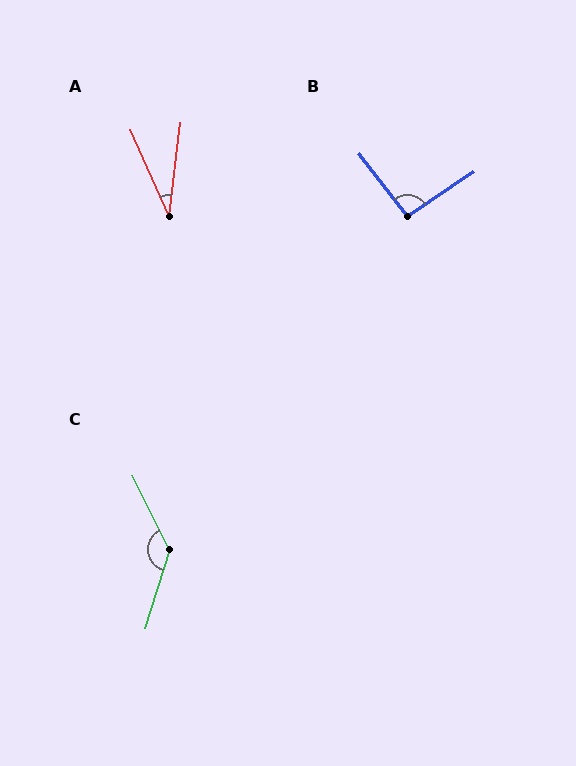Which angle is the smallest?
A, at approximately 31 degrees.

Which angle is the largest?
C, at approximately 136 degrees.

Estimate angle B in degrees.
Approximately 94 degrees.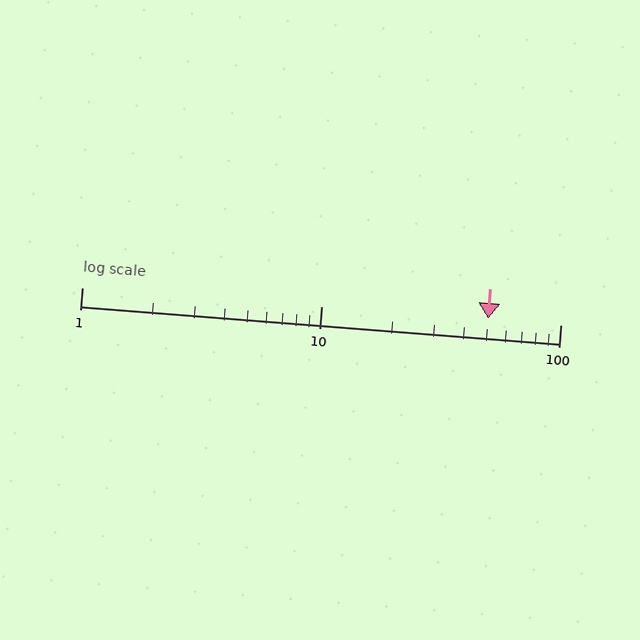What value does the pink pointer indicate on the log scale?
The pointer indicates approximately 50.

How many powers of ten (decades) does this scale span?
The scale spans 2 decades, from 1 to 100.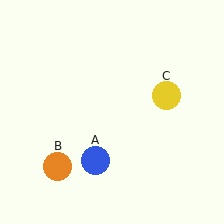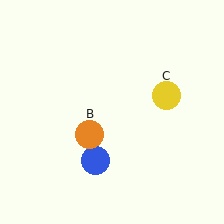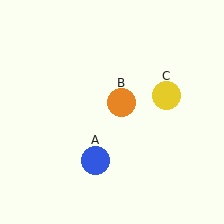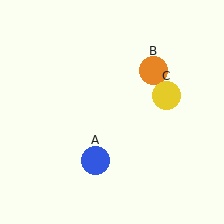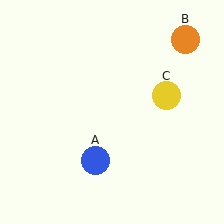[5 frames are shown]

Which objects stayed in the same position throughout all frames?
Blue circle (object A) and yellow circle (object C) remained stationary.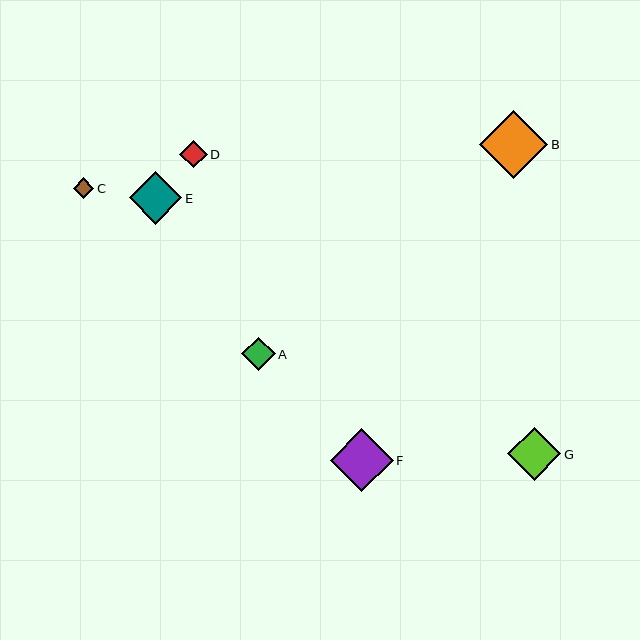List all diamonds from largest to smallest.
From largest to smallest: B, F, G, E, A, D, C.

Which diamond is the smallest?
Diamond C is the smallest with a size of approximately 20 pixels.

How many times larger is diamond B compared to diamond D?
Diamond B is approximately 2.5 times the size of diamond D.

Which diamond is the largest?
Diamond B is the largest with a size of approximately 68 pixels.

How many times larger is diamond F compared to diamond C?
Diamond F is approximately 3.1 times the size of diamond C.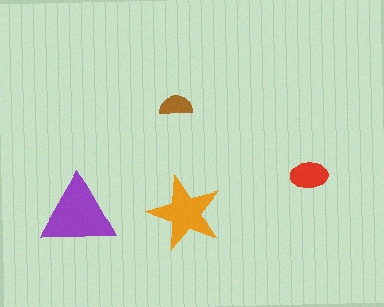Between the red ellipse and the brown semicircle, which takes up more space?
The red ellipse.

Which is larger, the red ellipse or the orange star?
The orange star.